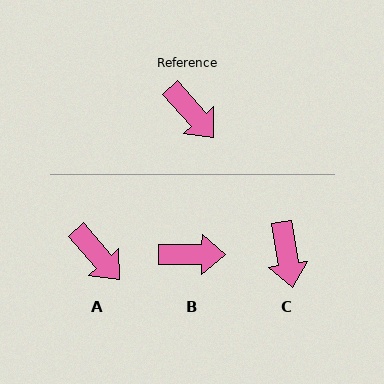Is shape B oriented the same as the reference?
No, it is off by about 49 degrees.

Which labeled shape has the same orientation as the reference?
A.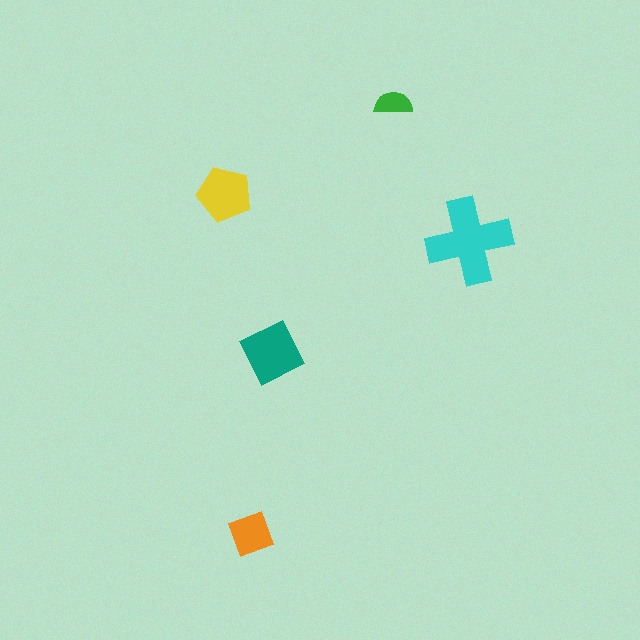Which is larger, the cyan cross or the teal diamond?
The cyan cross.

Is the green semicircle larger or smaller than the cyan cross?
Smaller.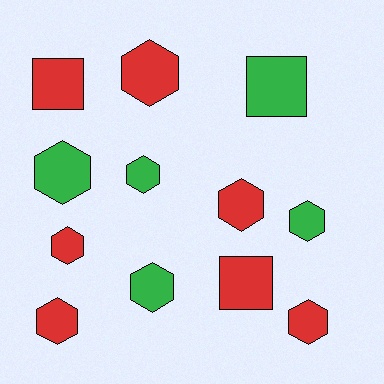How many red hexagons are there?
There are 5 red hexagons.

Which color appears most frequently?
Red, with 7 objects.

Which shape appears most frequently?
Hexagon, with 9 objects.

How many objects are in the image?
There are 12 objects.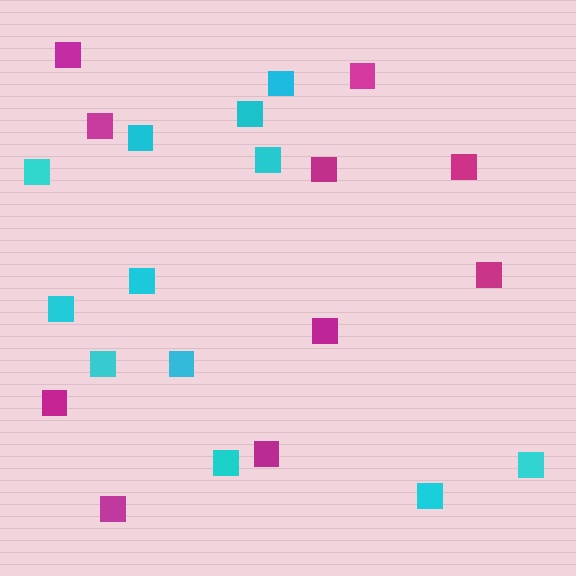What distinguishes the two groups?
There are 2 groups: one group of magenta squares (10) and one group of cyan squares (12).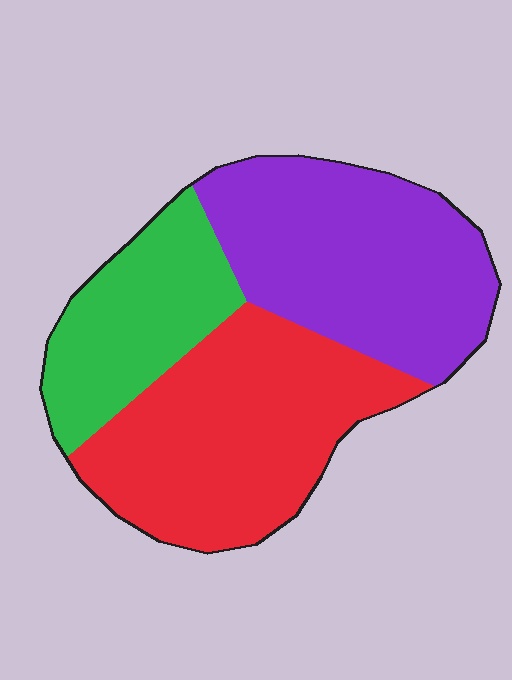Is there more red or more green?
Red.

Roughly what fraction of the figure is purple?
Purple takes up about three eighths (3/8) of the figure.